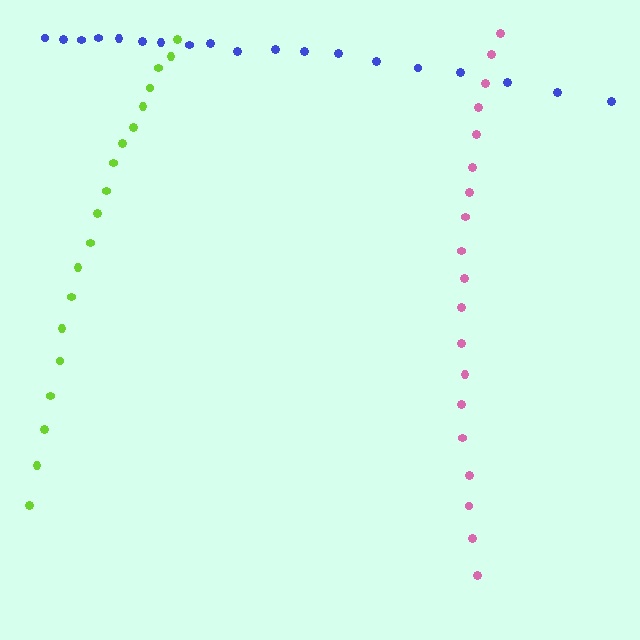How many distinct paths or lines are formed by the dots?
There are 3 distinct paths.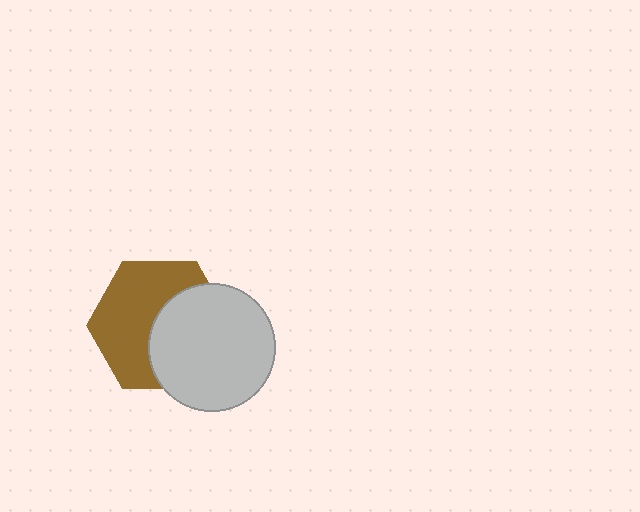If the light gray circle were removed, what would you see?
You would see the complete brown hexagon.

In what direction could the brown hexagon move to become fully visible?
The brown hexagon could move left. That would shift it out from behind the light gray circle entirely.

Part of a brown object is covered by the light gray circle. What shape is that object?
It is a hexagon.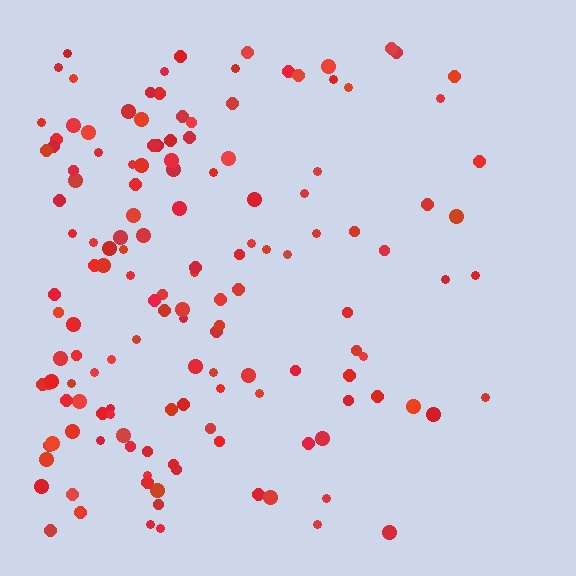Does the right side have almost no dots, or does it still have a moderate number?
Still a moderate number, just noticeably fewer than the left.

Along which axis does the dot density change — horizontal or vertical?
Horizontal.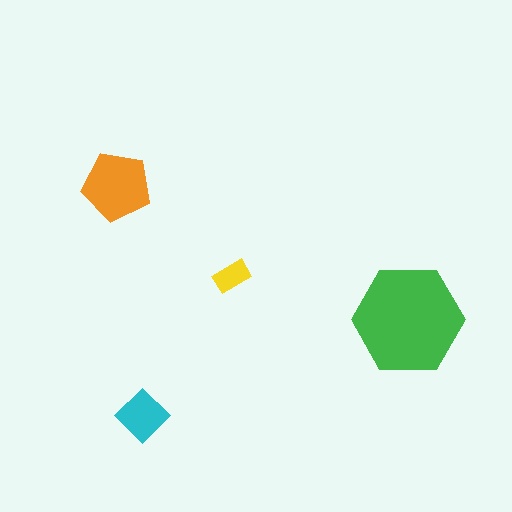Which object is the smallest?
The yellow rectangle.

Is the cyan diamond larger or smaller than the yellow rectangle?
Larger.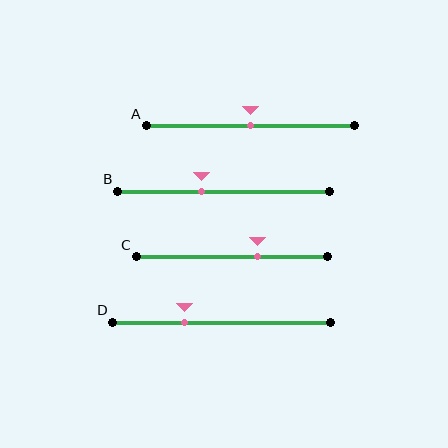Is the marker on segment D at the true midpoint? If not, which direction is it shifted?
No, the marker on segment D is shifted to the left by about 17% of the segment length.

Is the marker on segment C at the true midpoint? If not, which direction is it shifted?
No, the marker on segment C is shifted to the right by about 14% of the segment length.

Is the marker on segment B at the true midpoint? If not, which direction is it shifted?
No, the marker on segment B is shifted to the left by about 10% of the segment length.